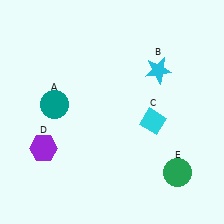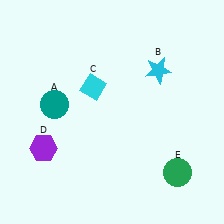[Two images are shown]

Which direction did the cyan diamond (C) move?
The cyan diamond (C) moved left.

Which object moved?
The cyan diamond (C) moved left.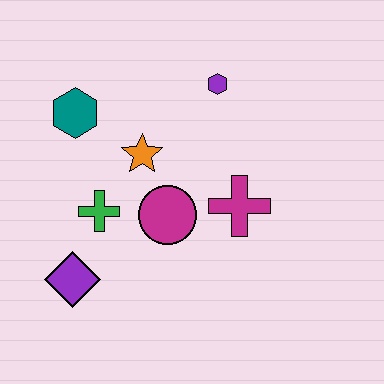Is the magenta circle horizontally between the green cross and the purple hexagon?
Yes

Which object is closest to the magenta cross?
The magenta circle is closest to the magenta cross.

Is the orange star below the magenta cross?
No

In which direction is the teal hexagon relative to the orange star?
The teal hexagon is to the left of the orange star.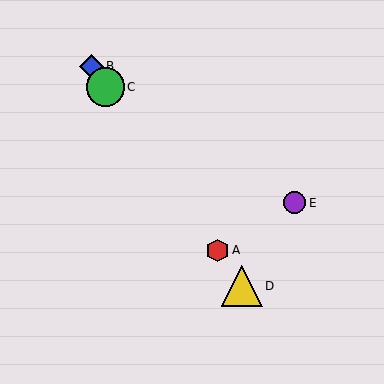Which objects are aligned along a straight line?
Objects A, B, C, D are aligned along a straight line.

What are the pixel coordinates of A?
Object A is at (218, 250).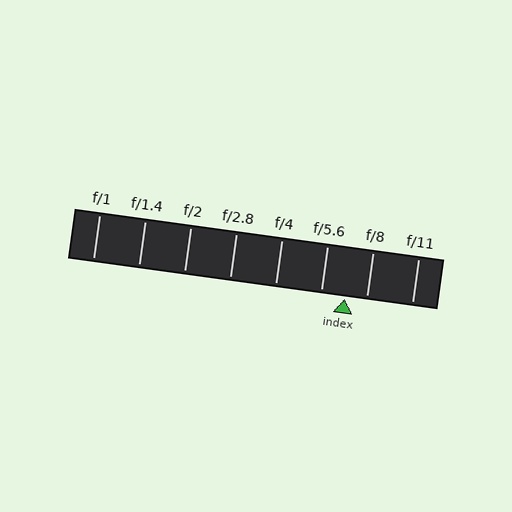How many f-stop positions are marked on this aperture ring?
There are 8 f-stop positions marked.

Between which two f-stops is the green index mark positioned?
The index mark is between f/5.6 and f/8.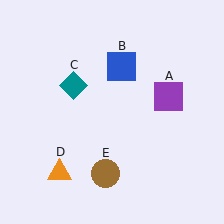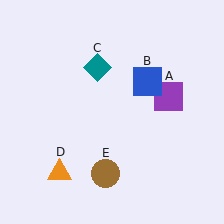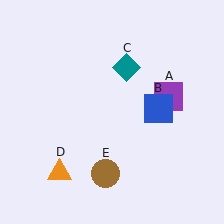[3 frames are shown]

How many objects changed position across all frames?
2 objects changed position: blue square (object B), teal diamond (object C).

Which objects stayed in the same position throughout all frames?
Purple square (object A) and orange triangle (object D) and brown circle (object E) remained stationary.